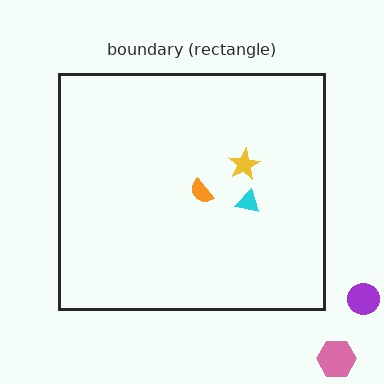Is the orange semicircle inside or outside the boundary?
Inside.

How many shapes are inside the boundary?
3 inside, 2 outside.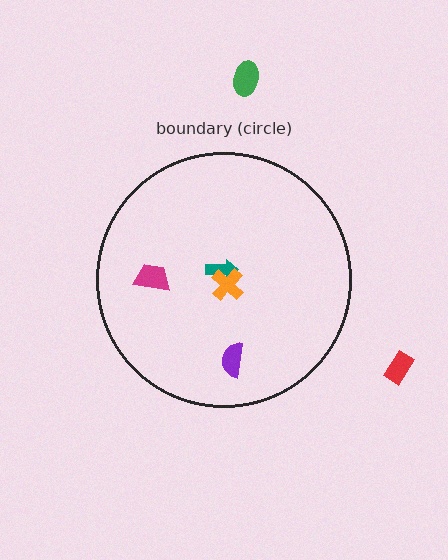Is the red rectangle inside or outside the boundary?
Outside.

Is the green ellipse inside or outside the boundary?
Outside.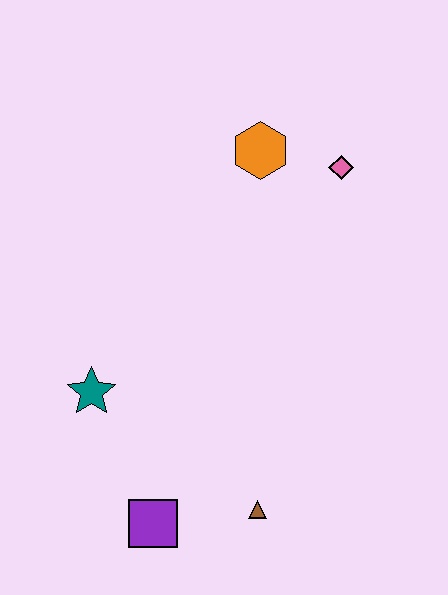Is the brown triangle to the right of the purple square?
Yes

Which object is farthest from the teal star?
The pink diamond is farthest from the teal star.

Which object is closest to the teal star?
The purple square is closest to the teal star.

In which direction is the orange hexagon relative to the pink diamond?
The orange hexagon is to the left of the pink diamond.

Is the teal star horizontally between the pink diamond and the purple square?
No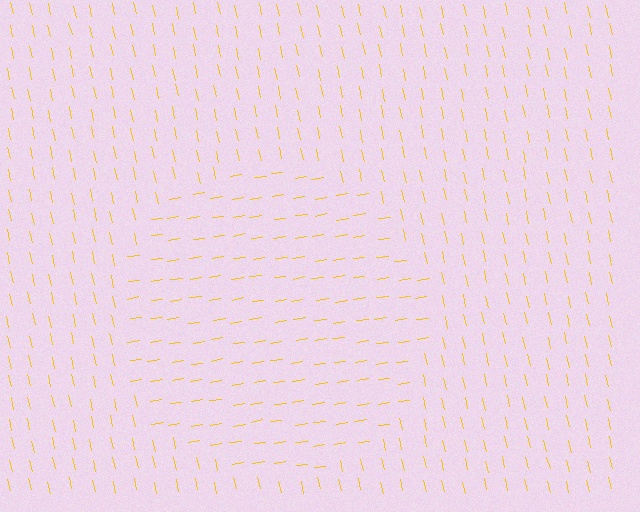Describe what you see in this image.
The image is filled with small yellow line segments. A circle region in the image has lines oriented differently from the surrounding lines, creating a visible texture boundary.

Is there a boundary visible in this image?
Yes, there is a texture boundary formed by a change in line orientation.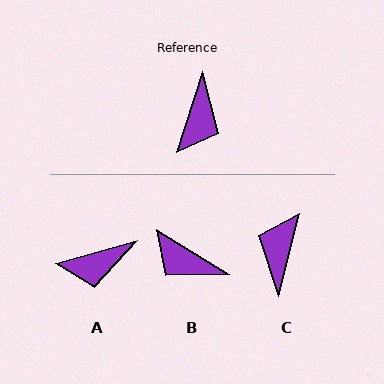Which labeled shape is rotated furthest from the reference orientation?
C, about 176 degrees away.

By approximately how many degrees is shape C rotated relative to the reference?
Approximately 176 degrees clockwise.